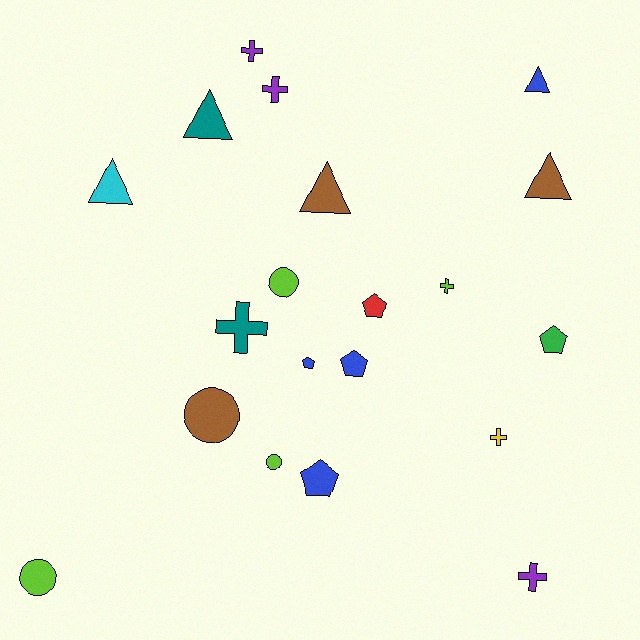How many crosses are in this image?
There are 6 crosses.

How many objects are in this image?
There are 20 objects.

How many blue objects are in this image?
There are 4 blue objects.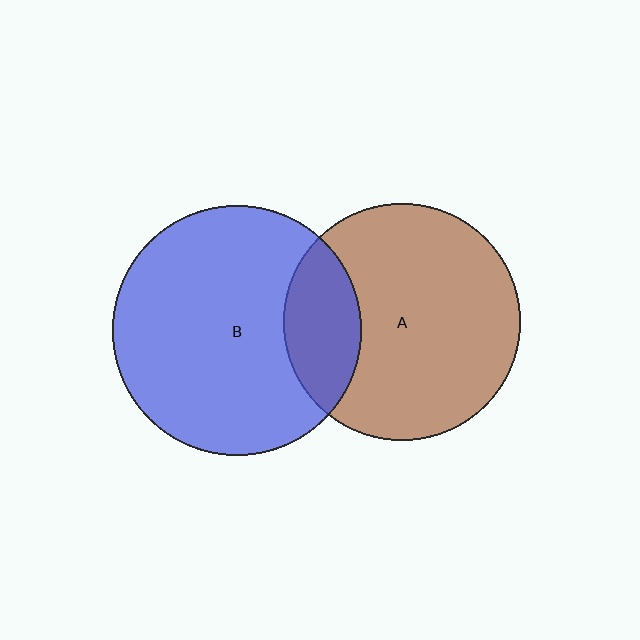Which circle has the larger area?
Circle B (blue).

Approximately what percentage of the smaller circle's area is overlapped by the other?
Approximately 20%.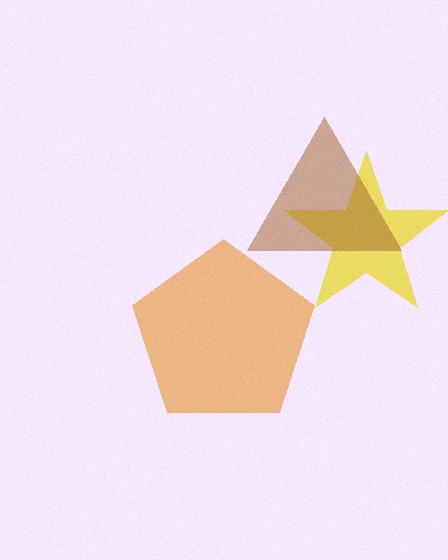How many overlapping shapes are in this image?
There are 3 overlapping shapes in the image.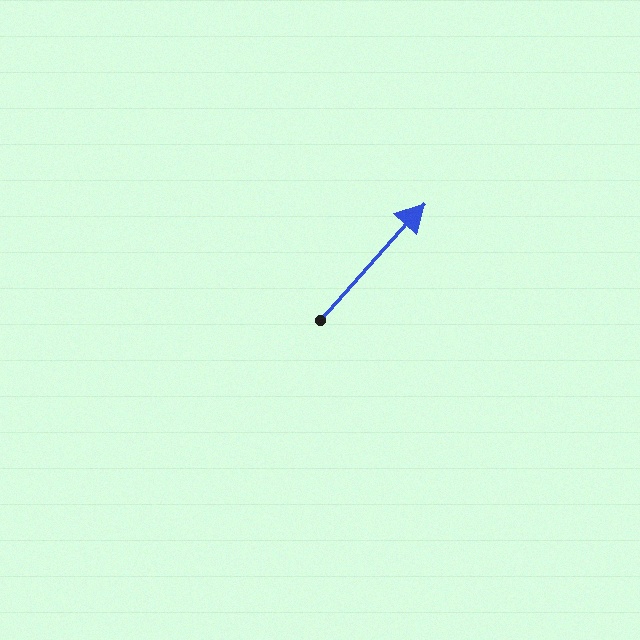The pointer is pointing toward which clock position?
Roughly 1 o'clock.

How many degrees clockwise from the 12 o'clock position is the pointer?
Approximately 42 degrees.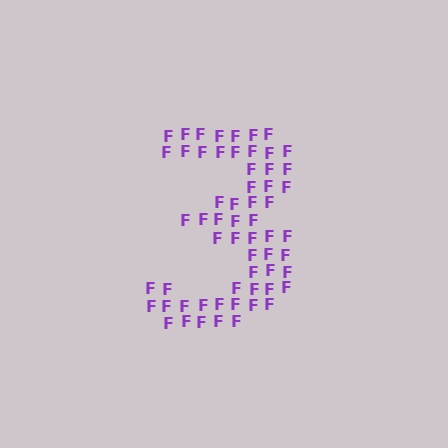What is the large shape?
The large shape is the digit 3.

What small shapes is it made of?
It is made of small letter F's.